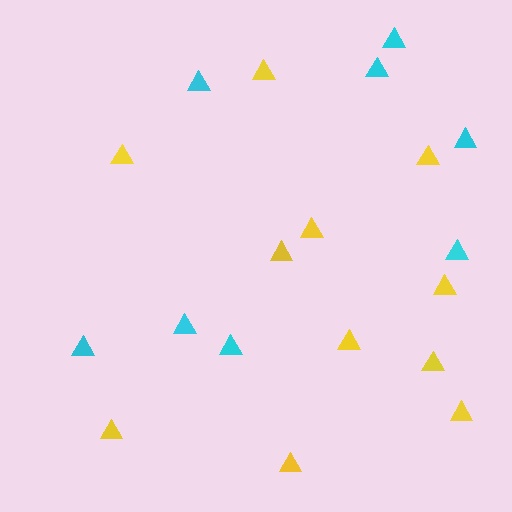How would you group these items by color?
There are 2 groups: one group of cyan triangles (8) and one group of yellow triangles (11).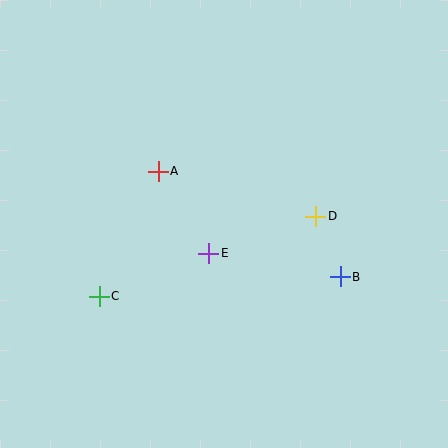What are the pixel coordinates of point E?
Point E is at (209, 253).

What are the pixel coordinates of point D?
Point D is at (316, 216).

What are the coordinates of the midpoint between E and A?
The midpoint between E and A is at (183, 212).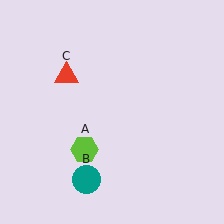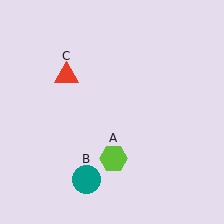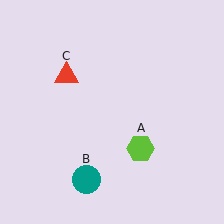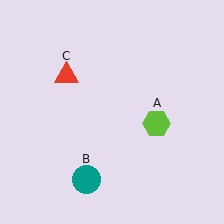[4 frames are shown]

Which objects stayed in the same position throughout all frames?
Teal circle (object B) and red triangle (object C) remained stationary.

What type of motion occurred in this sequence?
The lime hexagon (object A) rotated counterclockwise around the center of the scene.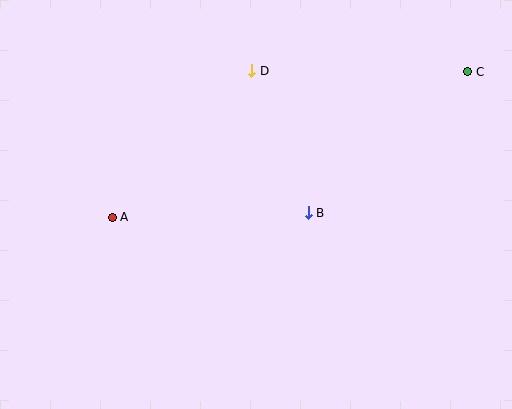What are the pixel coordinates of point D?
Point D is at (251, 71).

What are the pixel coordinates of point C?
Point C is at (468, 72).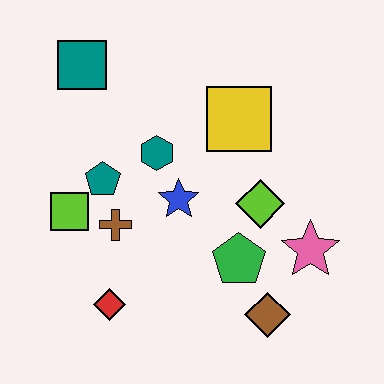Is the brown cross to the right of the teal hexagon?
No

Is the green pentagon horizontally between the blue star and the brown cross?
No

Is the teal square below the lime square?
No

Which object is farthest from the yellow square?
The red diamond is farthest from the yellow square.